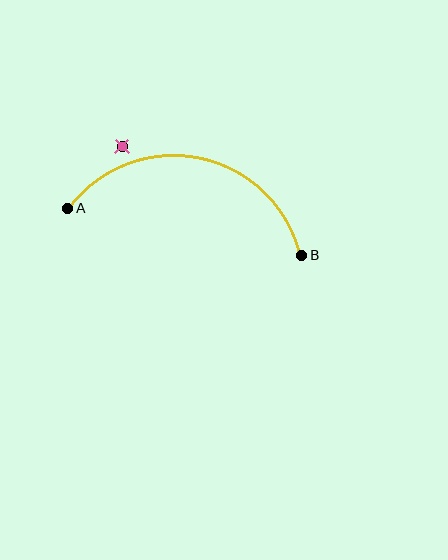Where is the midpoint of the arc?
The arc midpoint is the point on the curve farthest from the straight line joining A and B. It sits above that line.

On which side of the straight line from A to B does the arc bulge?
The arc bulges above the straight line connecting A and B.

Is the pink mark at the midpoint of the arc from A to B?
No — the pink mark does not lie on the arc at all. It sits slightly outside the curve.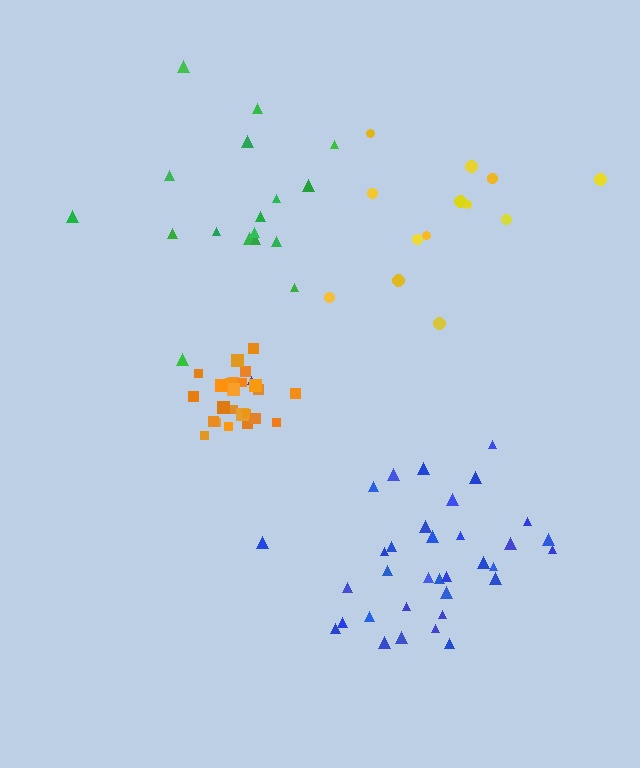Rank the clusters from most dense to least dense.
orange, blue, green, yellow.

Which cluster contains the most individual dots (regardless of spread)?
Blue (35).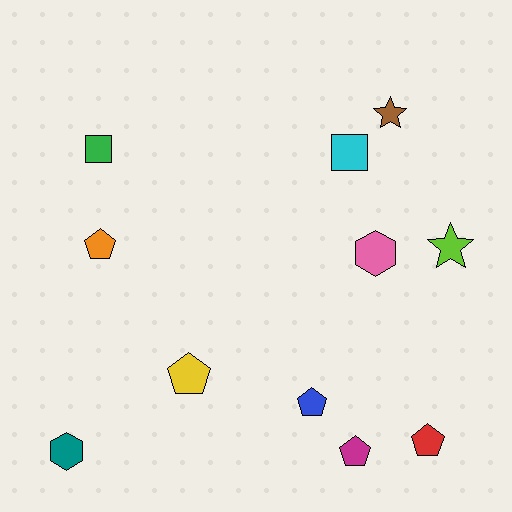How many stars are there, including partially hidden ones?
There are 2 stars.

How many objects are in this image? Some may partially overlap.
There are 11 objects.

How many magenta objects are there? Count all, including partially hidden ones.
There is 1 magenta object.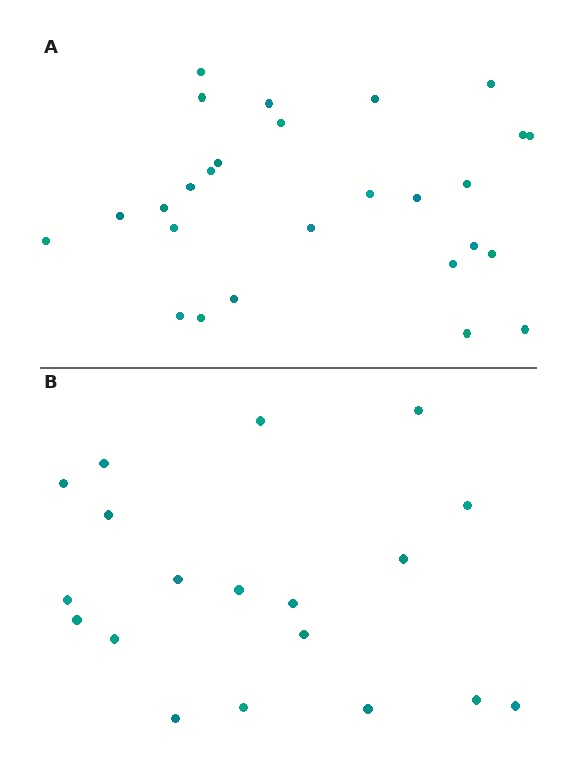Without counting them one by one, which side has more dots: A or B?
Region A (the top region) has more dots.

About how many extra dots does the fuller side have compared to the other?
Region A has roughly 8 or so more dots than region B.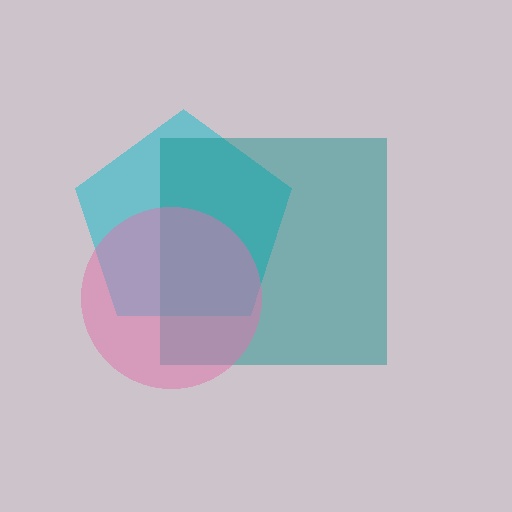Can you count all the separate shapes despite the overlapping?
Yes, there are 3 separate shapes.